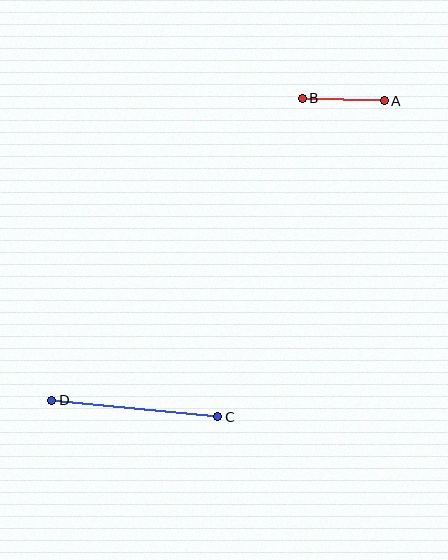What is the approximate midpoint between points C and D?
The midpoint is at approximately (135, 408) pixels.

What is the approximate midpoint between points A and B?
The midpoint is at approximately (343, 99) pixels.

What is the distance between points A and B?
The distance is approximately 82 pixels.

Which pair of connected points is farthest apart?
Points C and D are farthest apart.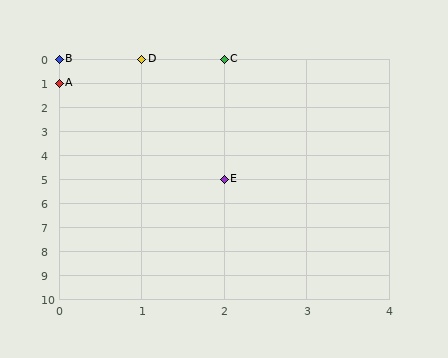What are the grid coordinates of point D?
Point D is at grid coordinates (1, 0).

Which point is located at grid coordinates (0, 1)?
Point A is at (0, 1).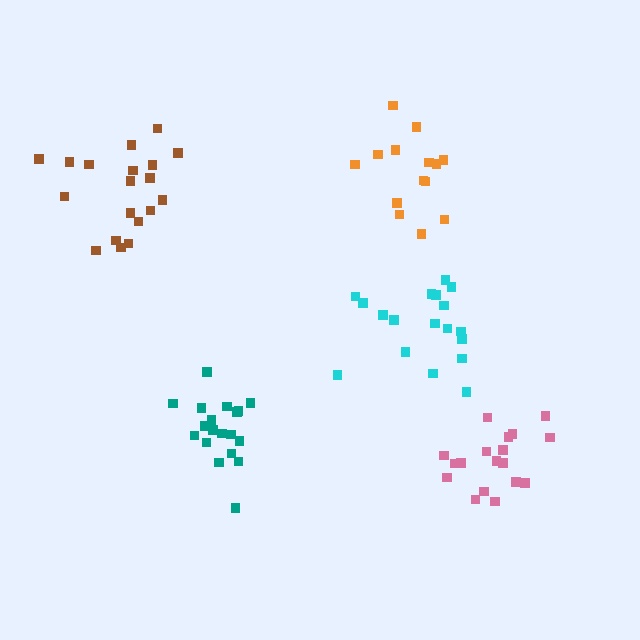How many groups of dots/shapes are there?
There are 5 groups.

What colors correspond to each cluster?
The clusters are colored: teal, pink, orange, cyan, brown.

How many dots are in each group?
Group 1: 19 dots, Group 2: 18 dots, Group 3: 14 dots, Group 4: 18 dots, Group 5: 19 dots (88 total).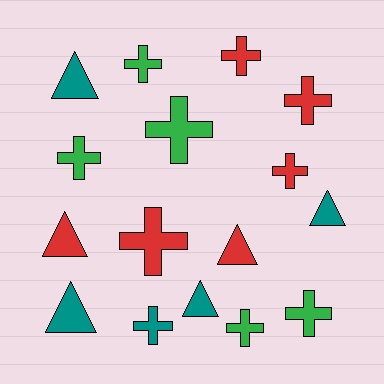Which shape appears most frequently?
Cross, with 10 objects.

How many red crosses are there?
There are 4 red crosses.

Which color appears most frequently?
Red, with 6 objects.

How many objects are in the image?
There are 16 objects.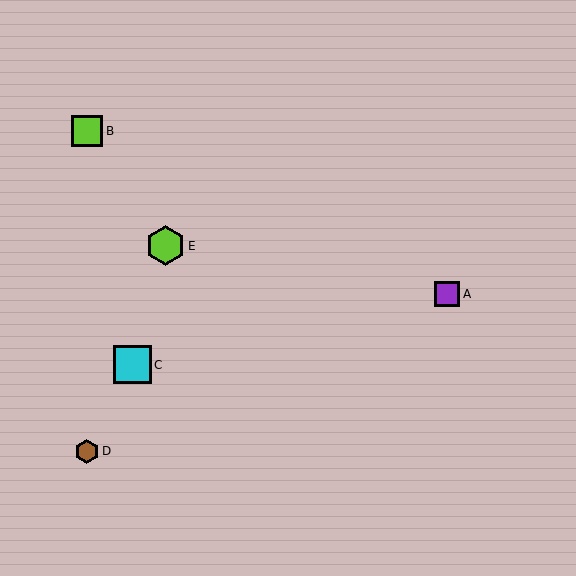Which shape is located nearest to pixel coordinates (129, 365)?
The cyan square (labeled C) at (133, 365) is nearest to that location.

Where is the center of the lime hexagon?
The center of the lime hexagon is at (165, 246).